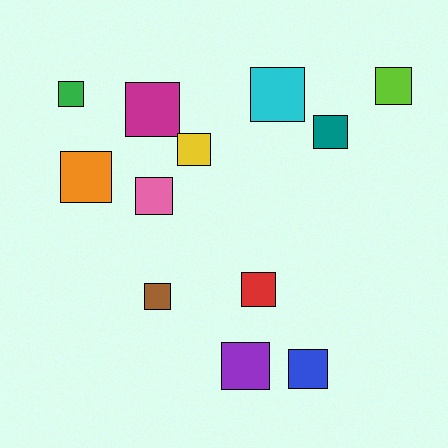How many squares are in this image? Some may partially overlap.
There are 12 squares.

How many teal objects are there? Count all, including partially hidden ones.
There is 1 teal object.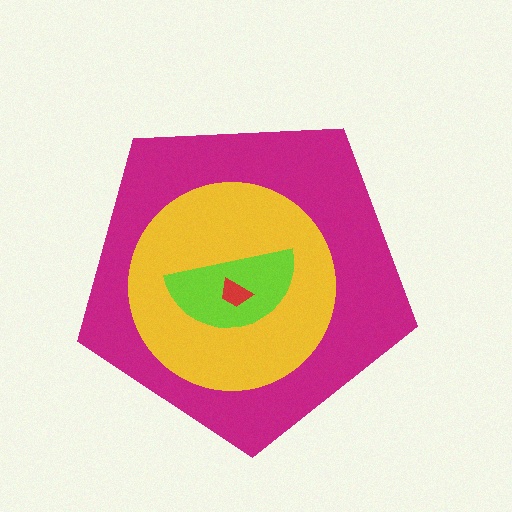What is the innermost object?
The red trapezoid.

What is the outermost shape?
The magenta pentagon.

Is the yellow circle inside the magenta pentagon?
Yes.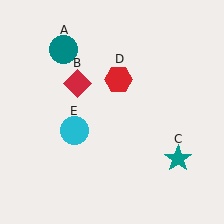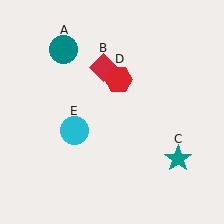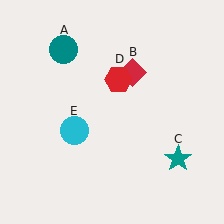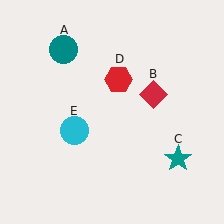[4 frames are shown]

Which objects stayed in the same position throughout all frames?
Teal circle (object A) and teal star (object C) and red hexagon (object D) and cyan circle (object E) remained stationary.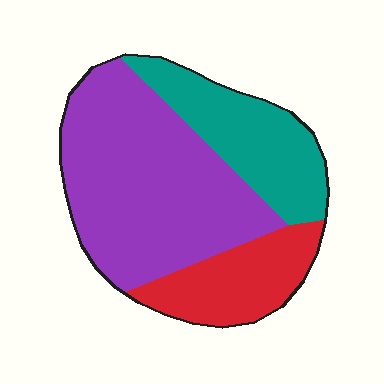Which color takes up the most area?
Purple, at roughly 55%.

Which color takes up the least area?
Red, at roughly 20%.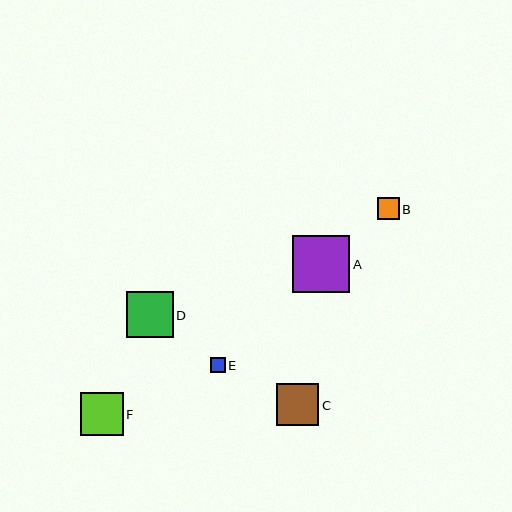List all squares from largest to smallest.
From largest to smallest: A, D, F, C, B, E.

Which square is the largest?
Square A is the largest with a size of approximately 58 pixels.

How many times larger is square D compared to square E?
Square D is approximately 3.1 times the size of square E.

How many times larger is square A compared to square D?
Square A is approximately 1.2 times the size of square D.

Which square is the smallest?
Square E is the smallest with a size of approximately 15 pixels.